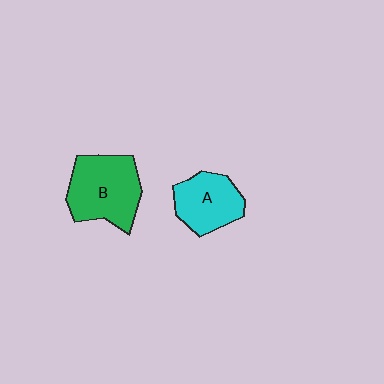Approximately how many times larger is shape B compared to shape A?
Approximately 1.4 times.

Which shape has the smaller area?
Shape A (cyan).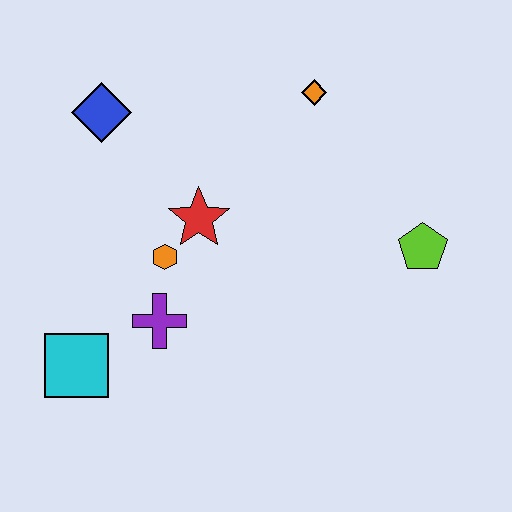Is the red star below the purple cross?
No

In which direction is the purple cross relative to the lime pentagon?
The purple cross is to the left of the lime pentagon.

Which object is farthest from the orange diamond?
The cyan square is farthest from the orange diamond.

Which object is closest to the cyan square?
The purple cross is closest to the cyan square.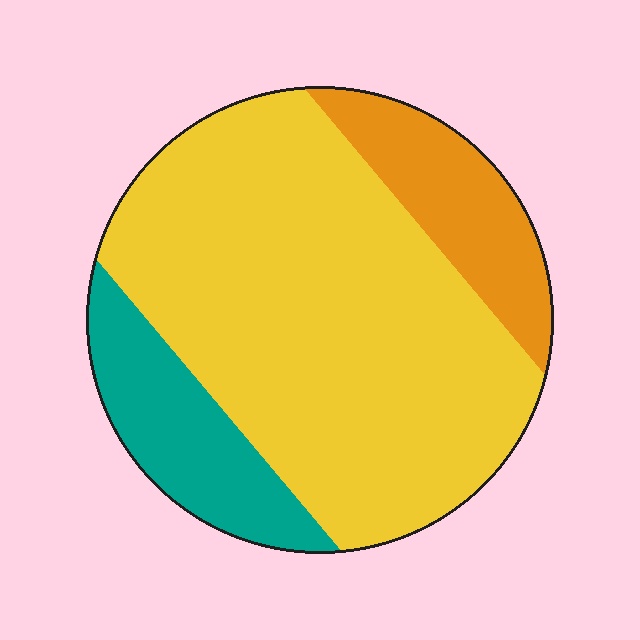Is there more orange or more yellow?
Yellow.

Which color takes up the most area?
Yellow, at roughly 70%.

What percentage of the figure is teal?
Teal covers 16% of the figure.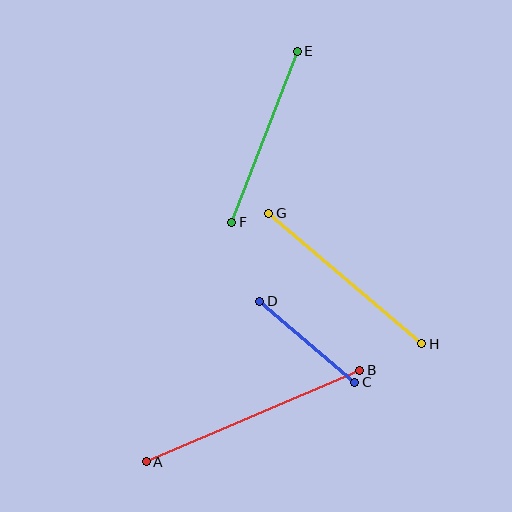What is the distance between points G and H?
The distance is approximately 201 pixels.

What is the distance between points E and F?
The distance is approximately 183 pixels.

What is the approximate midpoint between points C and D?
The midpoint is at approximately (307, 342) pixels.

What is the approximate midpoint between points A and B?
The midpoint is at approximately (253, 416) pixels.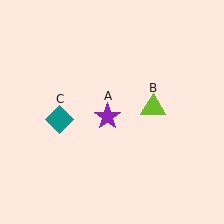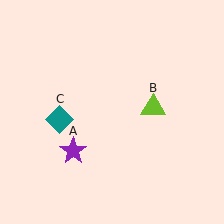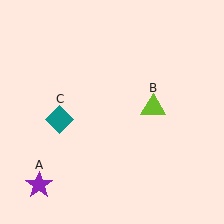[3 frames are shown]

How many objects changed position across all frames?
1 object changed position: purple star (object A).